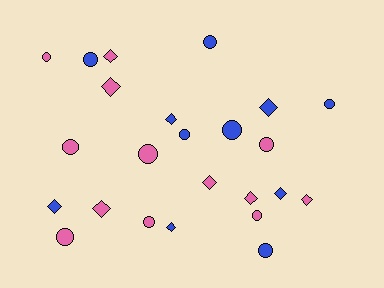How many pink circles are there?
There are 7 pink circles.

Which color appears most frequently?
Pink, with 13 objects.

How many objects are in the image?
There are 24 objects.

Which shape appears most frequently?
Circle, with 13 objects.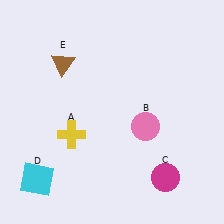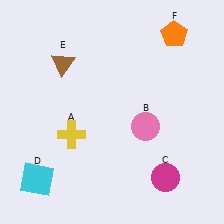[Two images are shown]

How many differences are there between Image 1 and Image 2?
There is 1 difference between the two images.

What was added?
An orange pentagon (F) was added in Image 2.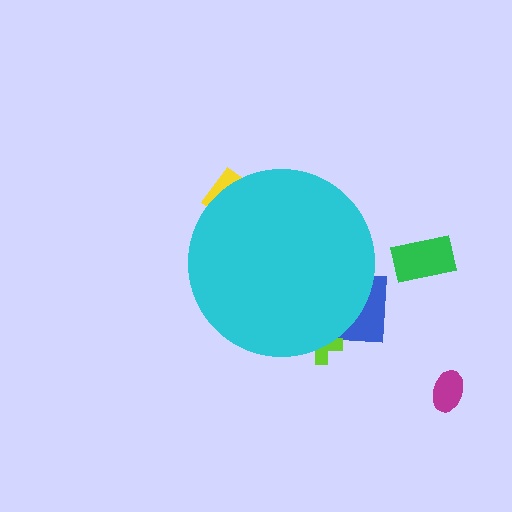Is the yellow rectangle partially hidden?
Yes, the yellow rectangle is partially hidden behind the cyan circle.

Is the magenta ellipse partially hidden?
No, the magenta ellipse is fully visible.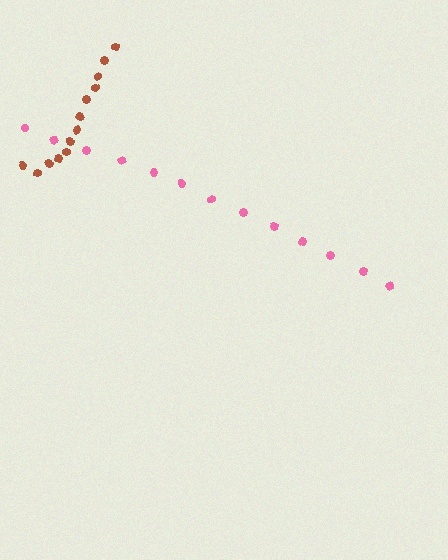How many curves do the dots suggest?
There are 2 distinct paths.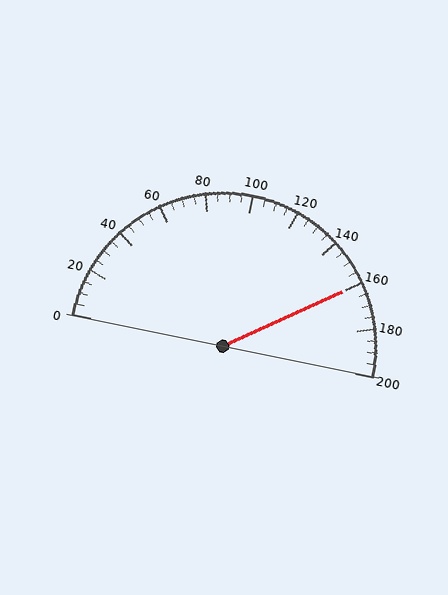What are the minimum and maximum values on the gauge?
The gauge ranges from 0 to 200.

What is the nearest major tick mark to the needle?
The nearest major tick mark is 160.